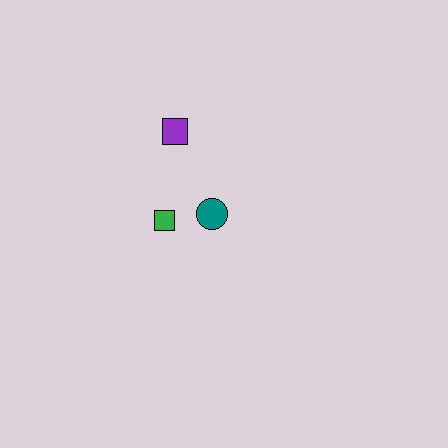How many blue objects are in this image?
There are no blue objects.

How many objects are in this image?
There are 3 objects.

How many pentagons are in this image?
There are no pentagons.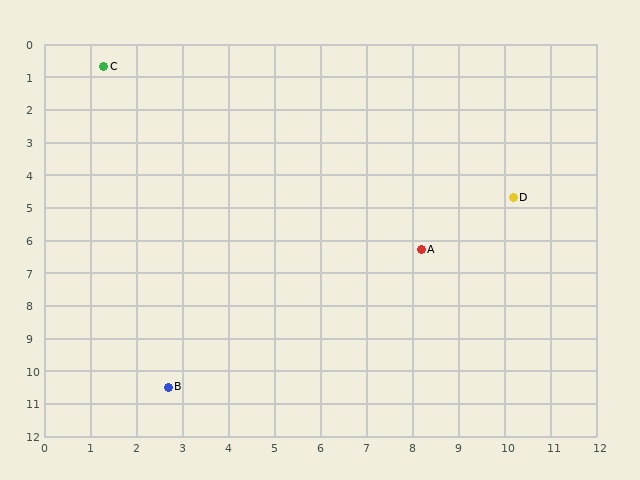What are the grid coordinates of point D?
Point D is at approximately (10.2, 4.7).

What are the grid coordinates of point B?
Point B is at approximately (2.7, 10.5).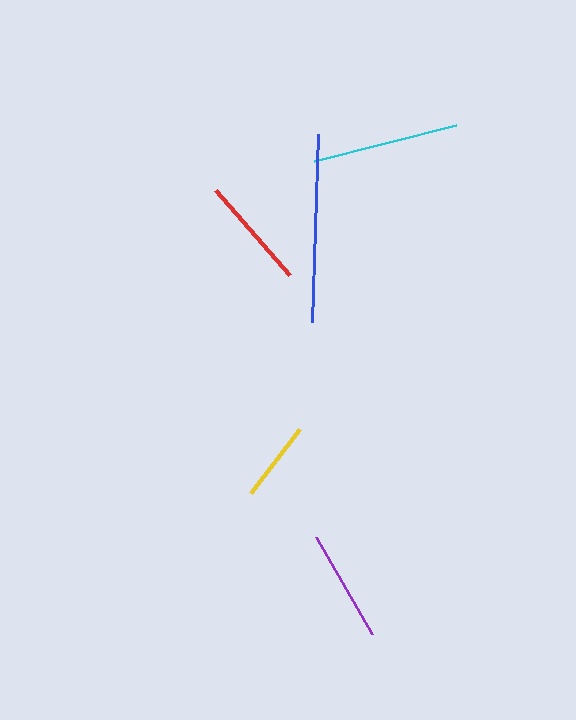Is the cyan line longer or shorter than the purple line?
The cyan line is longer than the purple line.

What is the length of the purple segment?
The purple segment is approximately 112 pixels long.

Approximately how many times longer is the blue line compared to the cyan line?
The blue line is approximately 1.3 times the length of the cyan line.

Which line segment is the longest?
The blue line is the longest at approximately 188 pixels.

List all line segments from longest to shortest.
From longest to shortest: blue, cyan, red, purple, yellow.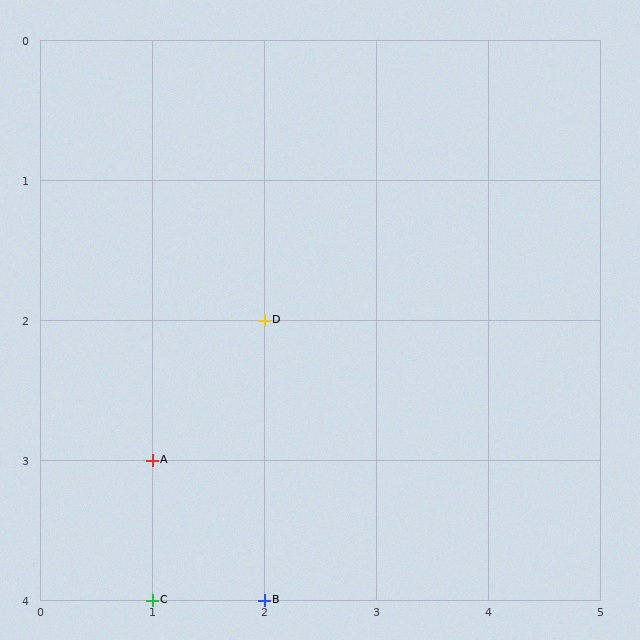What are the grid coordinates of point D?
Point D is at grid coordinates (2, 2).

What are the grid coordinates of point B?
Point B is at grid coordinates (2, 4).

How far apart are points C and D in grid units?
Points C and D are 1 column and 2 rows apart (about 2.2 grid units diagonally).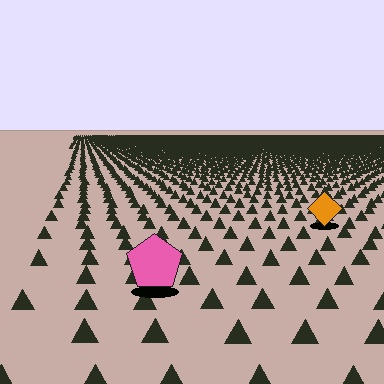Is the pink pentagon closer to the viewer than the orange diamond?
Yes. The pink pentagon is closer — you can tell from the texture gradient: the ground texture is coarser near it.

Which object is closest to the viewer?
The pink pentagon is closest. The texture marks near it are larger and more spread out.